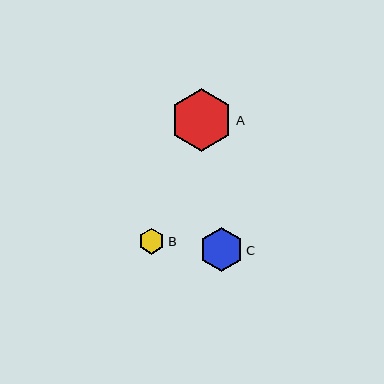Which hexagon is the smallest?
Hexagon B is the smallest with a size of approximately 26 pixels.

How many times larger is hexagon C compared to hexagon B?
Hexagon C is approximately 1.7 times the size of hexagon B.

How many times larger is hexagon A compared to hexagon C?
Hexagon A is approximately 1.4 times the size of hexagon C.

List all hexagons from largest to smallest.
From largest to smallest: A, C, B.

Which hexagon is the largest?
Hexagon A is the largest with a size of approximately 63 pixels.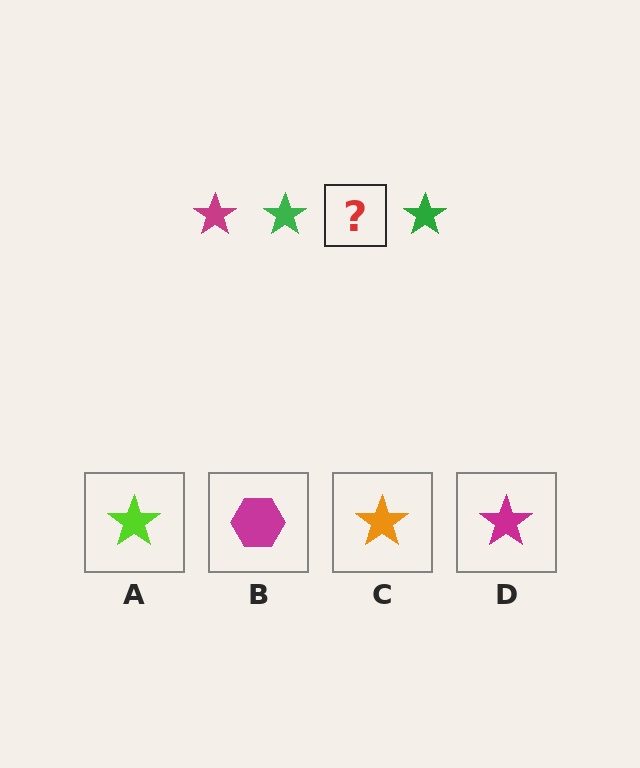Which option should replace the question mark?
Option D.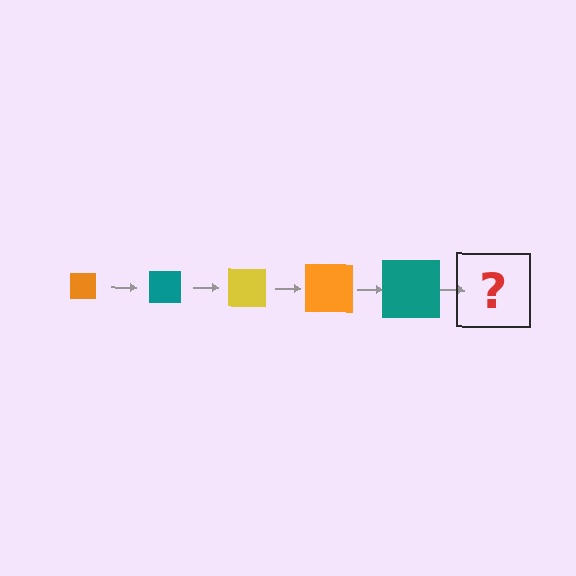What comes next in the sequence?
The next element should be a yellow square, larger than the previous one.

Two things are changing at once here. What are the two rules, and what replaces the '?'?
The two rules are that the square grows larger each step and the color cycles through orange, teal, and yellow. The '?' should be a yellow square, larger than the previous one.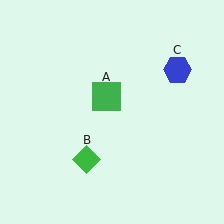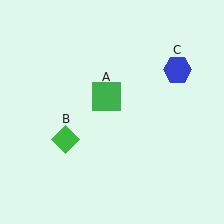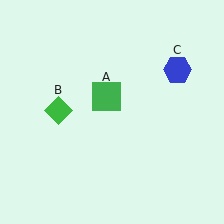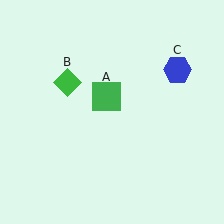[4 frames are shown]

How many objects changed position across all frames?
1 object changed position: green diamond (object B).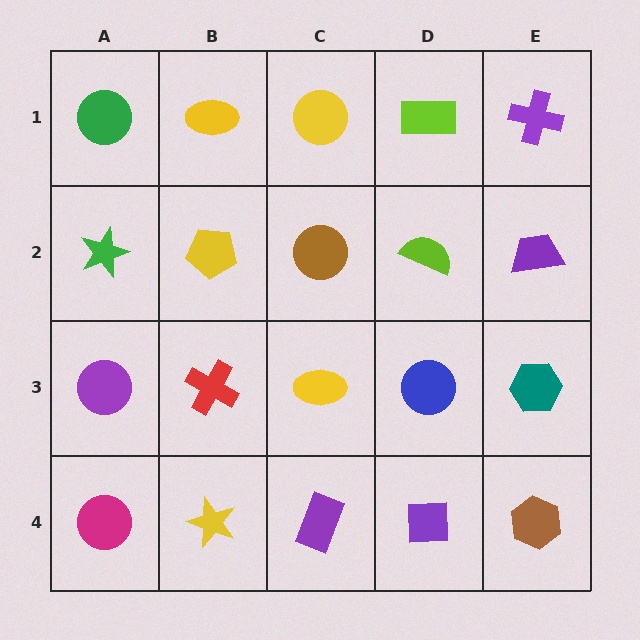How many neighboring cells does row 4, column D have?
3.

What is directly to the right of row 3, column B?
A yellow ellipse.